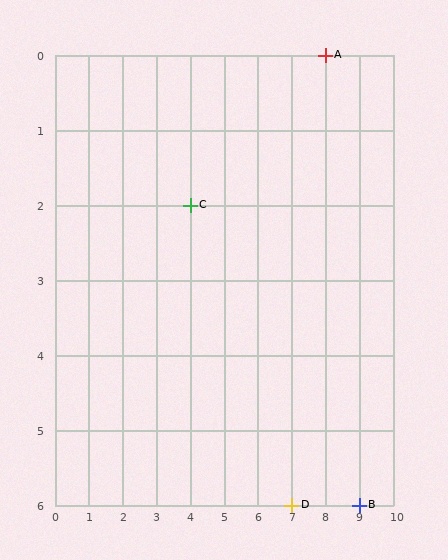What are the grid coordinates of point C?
Point C is at grid coordinates (4, 2).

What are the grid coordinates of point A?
Point A is at grid coordinates (8, 0).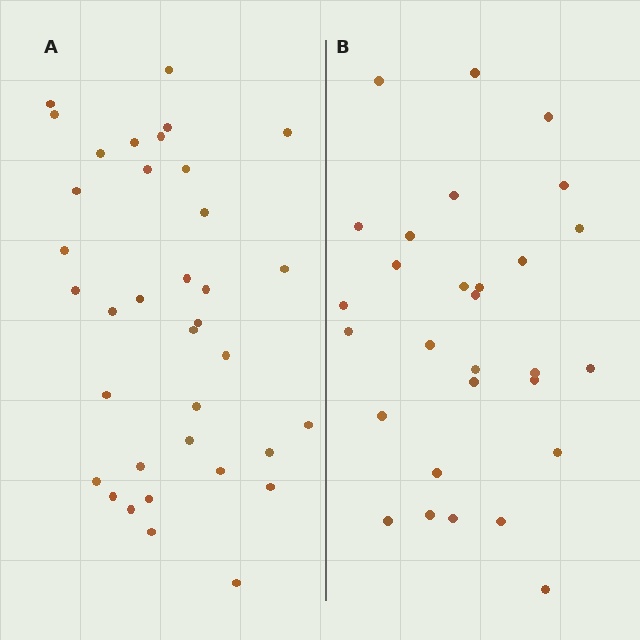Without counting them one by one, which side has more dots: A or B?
Region A (the left region) has more dots.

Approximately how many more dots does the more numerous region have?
Region A has roughly 8 or so more dots than region B.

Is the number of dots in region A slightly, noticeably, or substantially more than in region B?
Region A has only slightly more — the two regions are fairly close. The ratio is roughly 1.2 to 1.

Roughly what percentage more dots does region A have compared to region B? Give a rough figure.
About 25% more.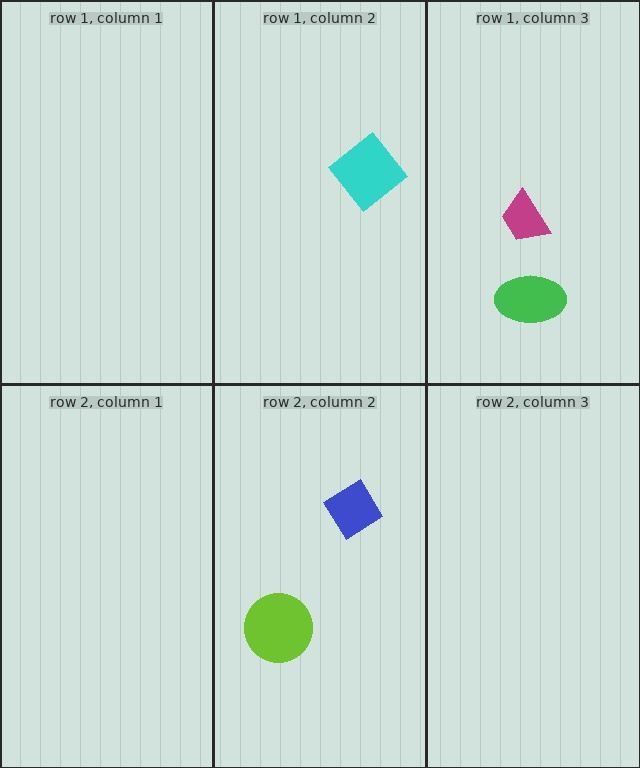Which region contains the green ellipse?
The row 1, column 3 region.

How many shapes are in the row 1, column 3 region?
2.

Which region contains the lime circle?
The row 2, column 2 region.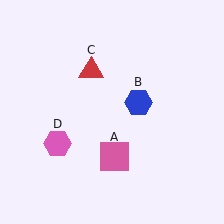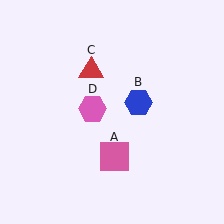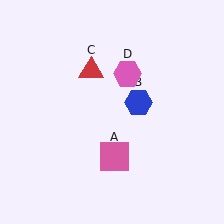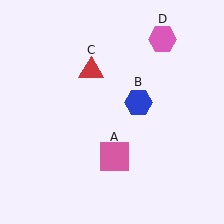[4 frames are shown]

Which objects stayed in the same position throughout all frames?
Pink square (object A) and blue hexagon (object B) and red triangle (object C) remained stationary.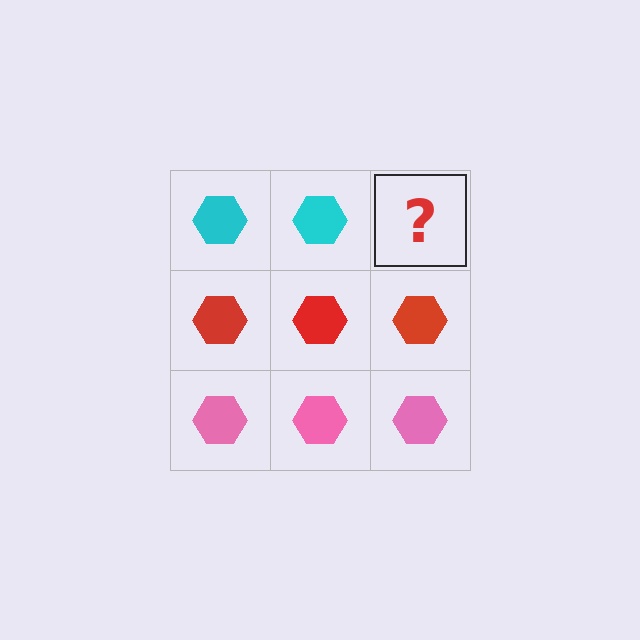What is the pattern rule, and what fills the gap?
The rule is that each row has a consistent color. The gap should be filled with a cyan hexagon.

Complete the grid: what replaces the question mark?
The question mark should be replaced with a cyan hexagon.